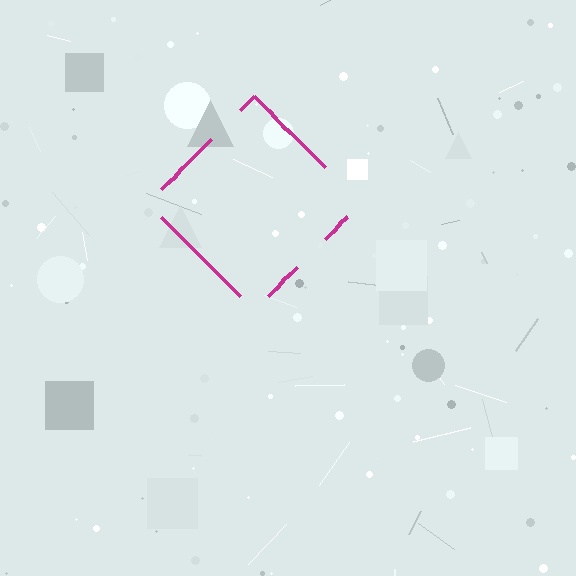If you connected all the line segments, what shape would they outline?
They would outline a diamond.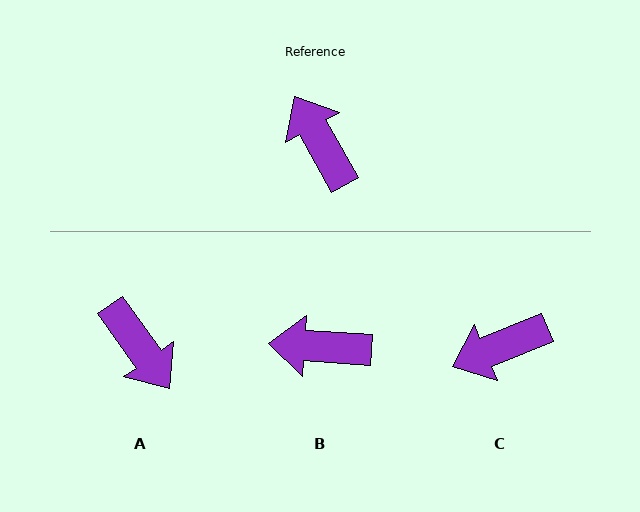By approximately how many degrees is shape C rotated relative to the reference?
Approximately 83 degrees counter-clockwise.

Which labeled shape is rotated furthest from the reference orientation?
A, about 174 degrees away.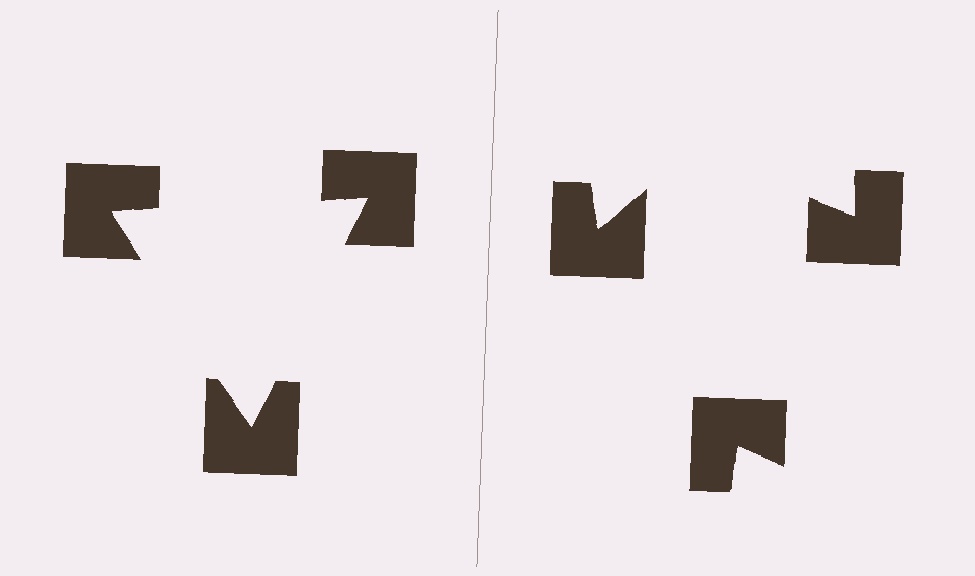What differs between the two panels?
The notched squares are positioned identically on both sides; only the wedge orientations differ. On the left they align to a triangle; on the right they are misaligned.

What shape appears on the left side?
An illusory triangle.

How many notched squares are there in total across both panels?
6 — 3 on each side.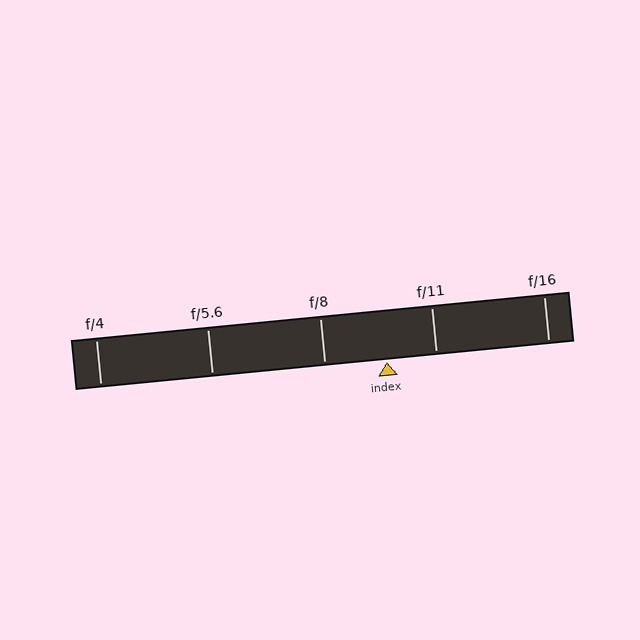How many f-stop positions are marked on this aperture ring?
There are 5 f-stop positions marked.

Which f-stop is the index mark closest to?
The index mark is closest to f/11.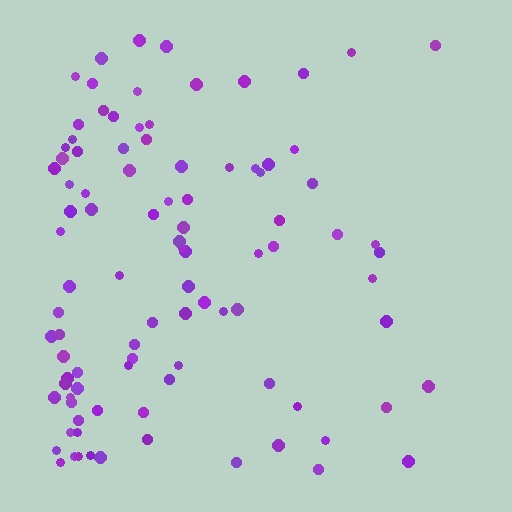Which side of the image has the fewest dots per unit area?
The right.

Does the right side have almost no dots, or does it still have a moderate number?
Still a moderate number, just noticeably fewer than the left.